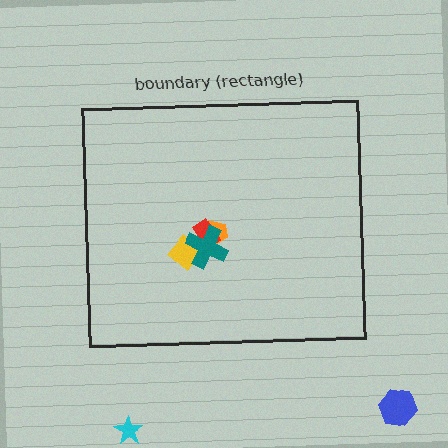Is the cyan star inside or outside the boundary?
Outside.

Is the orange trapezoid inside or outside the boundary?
Inside.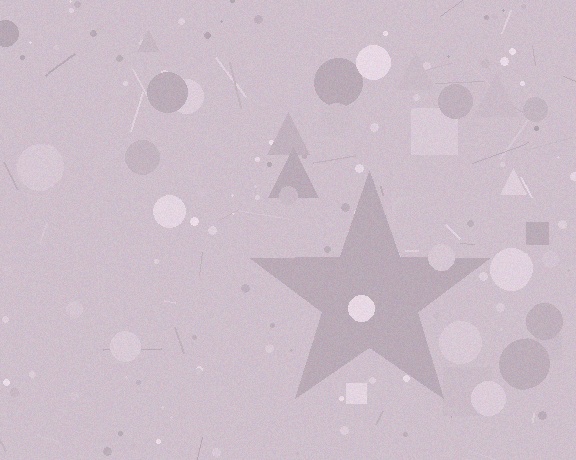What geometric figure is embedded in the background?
A star is embedded in the background.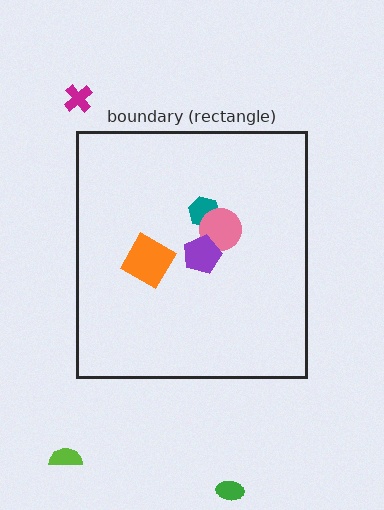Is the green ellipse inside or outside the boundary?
Outside.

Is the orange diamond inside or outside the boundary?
Inside.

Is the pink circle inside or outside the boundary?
Inside.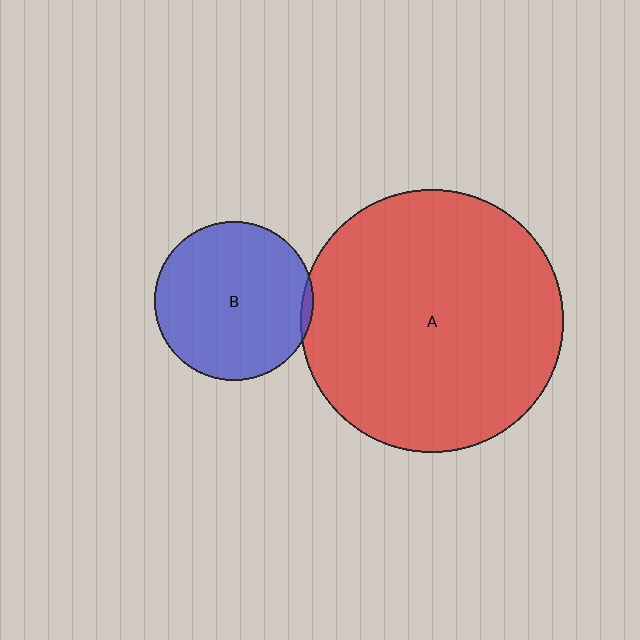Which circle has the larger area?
Circle A (red).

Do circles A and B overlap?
Yes.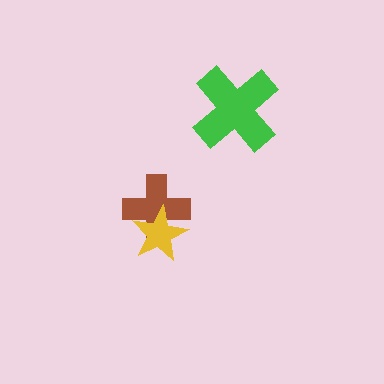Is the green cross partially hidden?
No, no other shape covers it.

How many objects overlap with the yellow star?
1 object overlaps with the yellow star.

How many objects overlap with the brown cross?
1 object overlaps with the brown cross.